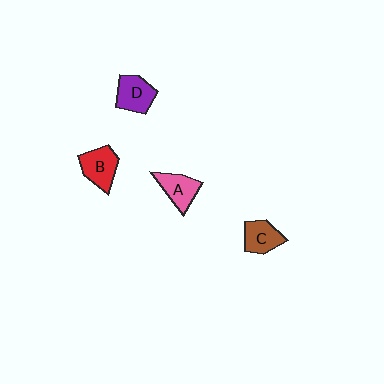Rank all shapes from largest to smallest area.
From largest to smallest: B (red), D (purple), A (pink), C (brown).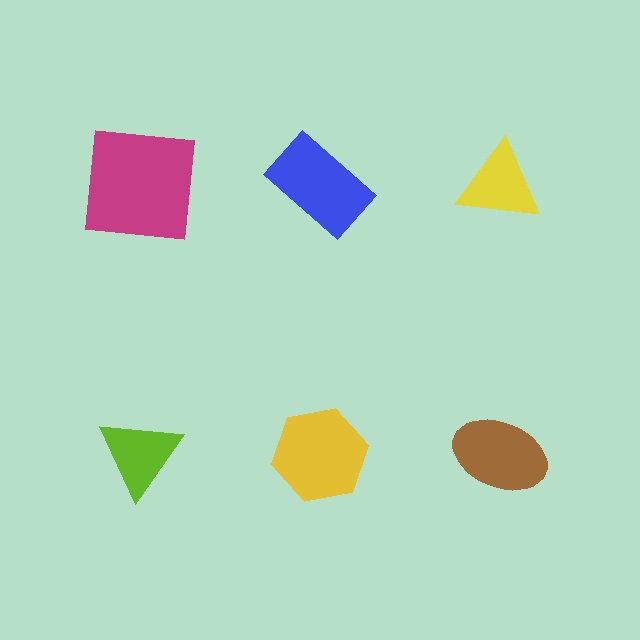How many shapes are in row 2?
3 shapes.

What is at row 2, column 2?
A yellow hexagon.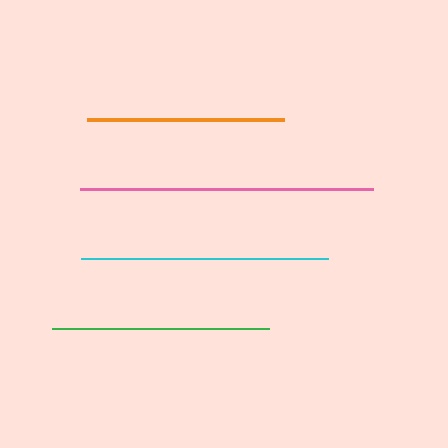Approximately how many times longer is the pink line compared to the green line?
The pink line is approximately 1.4 times the length of the green line.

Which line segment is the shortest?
The orange line is the shortest at approximately 198 pixels.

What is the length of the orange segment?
The orange segment is approximately 198 pixels long.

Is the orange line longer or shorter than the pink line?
The pink line is longer than the orange line.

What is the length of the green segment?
The green segment is approximately 216 pixels long.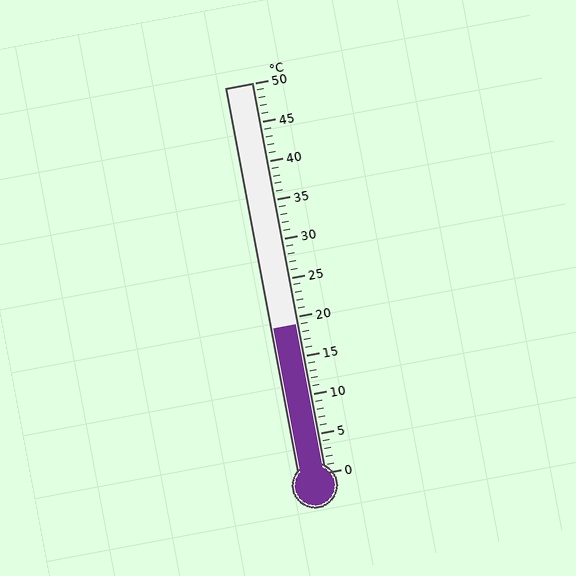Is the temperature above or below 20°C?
The temperature is below 20°C.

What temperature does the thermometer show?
The thermometer shows approximately 19°C.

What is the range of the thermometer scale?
The thermometer scale ranges from 0°C to 50°C.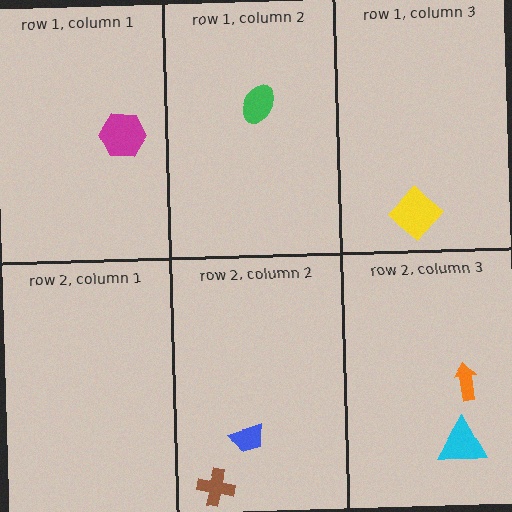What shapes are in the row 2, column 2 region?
The brown cross, the blue trapezoid.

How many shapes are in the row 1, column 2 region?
1.